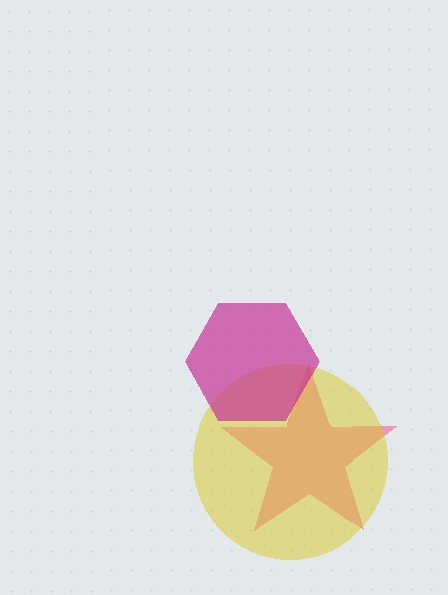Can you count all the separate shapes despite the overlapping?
Yes, there are 3 separate shapes.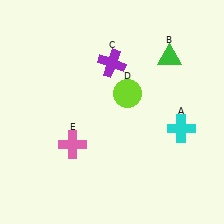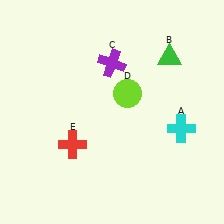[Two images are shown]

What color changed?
The cross (E) changed from pink in Image 1 to red in Image 2.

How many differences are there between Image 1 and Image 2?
There is 1 difference between the two images.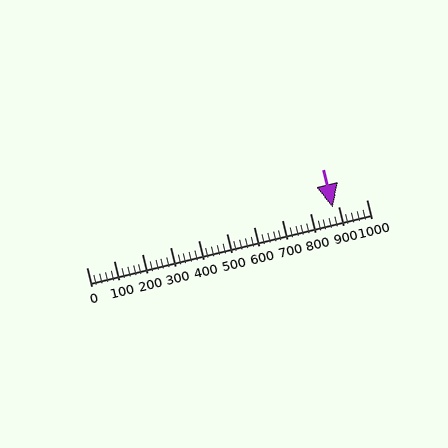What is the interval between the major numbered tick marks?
The major tick marks are spaced 100 units apart.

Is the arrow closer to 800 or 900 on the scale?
The arrow is closer to 900.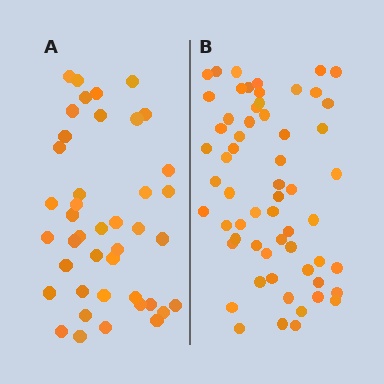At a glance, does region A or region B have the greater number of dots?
Region B (the right region) has more dots.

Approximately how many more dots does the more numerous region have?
Region B has approximately 20 more dots than region A.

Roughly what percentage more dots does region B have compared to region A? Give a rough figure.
About 45% more.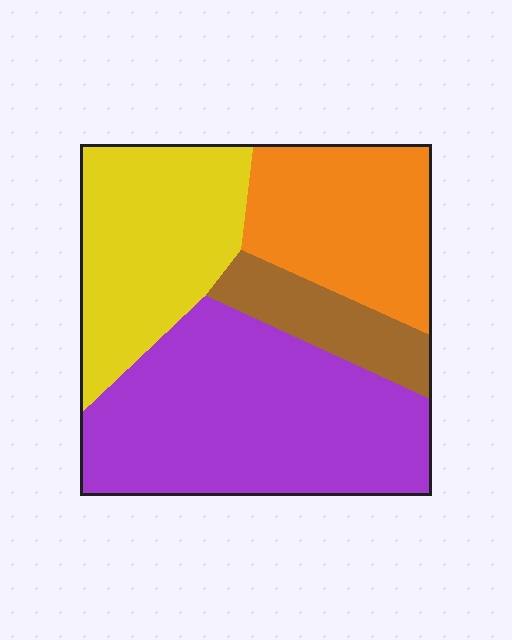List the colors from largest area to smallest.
From largest to smallest: purple, yellow, orange, brown.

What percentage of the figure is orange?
Orange covers 22% of the figure.